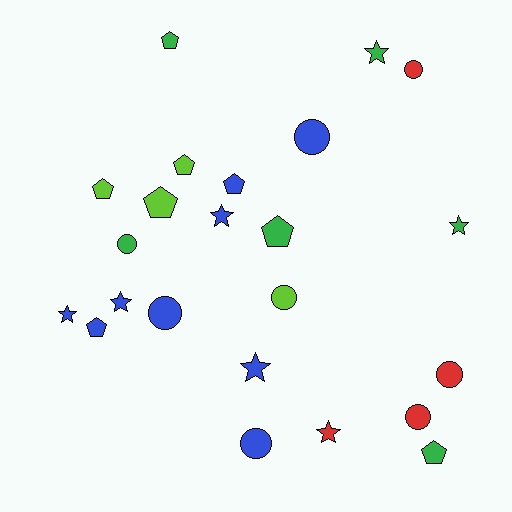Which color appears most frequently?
Blue, with 9 objects.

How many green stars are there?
There are 2 green stars.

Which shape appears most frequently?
Circle, with 8 objects.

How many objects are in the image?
There are 23 objects.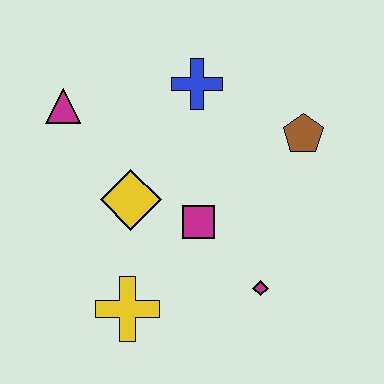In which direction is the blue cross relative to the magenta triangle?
The blue cross is to the right of the magenta triangle.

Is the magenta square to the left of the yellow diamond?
No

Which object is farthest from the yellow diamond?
The brown pentagon is farthest from the yellow diamond.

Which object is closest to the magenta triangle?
The yellow diamond is closest to the magenta triangle.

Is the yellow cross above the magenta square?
No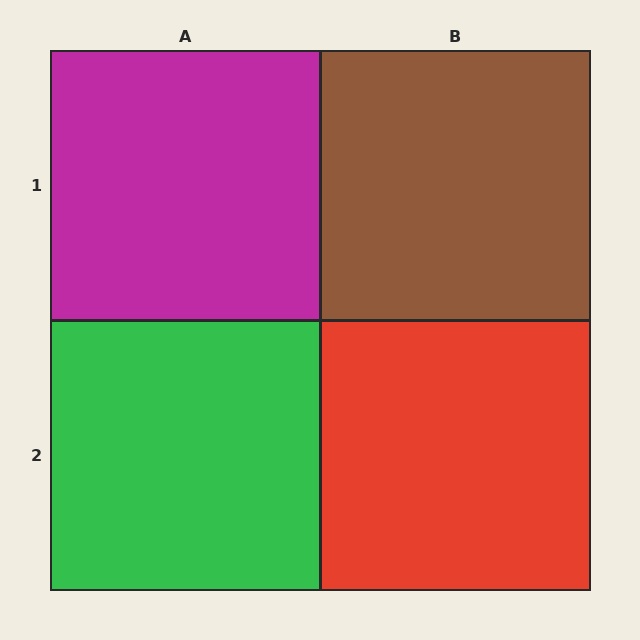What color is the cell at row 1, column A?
Magenta.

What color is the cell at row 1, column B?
Brown.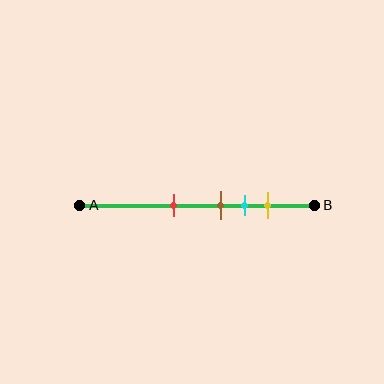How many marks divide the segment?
There are 4 marks dividing the segment.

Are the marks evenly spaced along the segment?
No, the marks are not evenly spaced.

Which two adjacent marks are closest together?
The brown and cyan marks are the closest adjacent pair.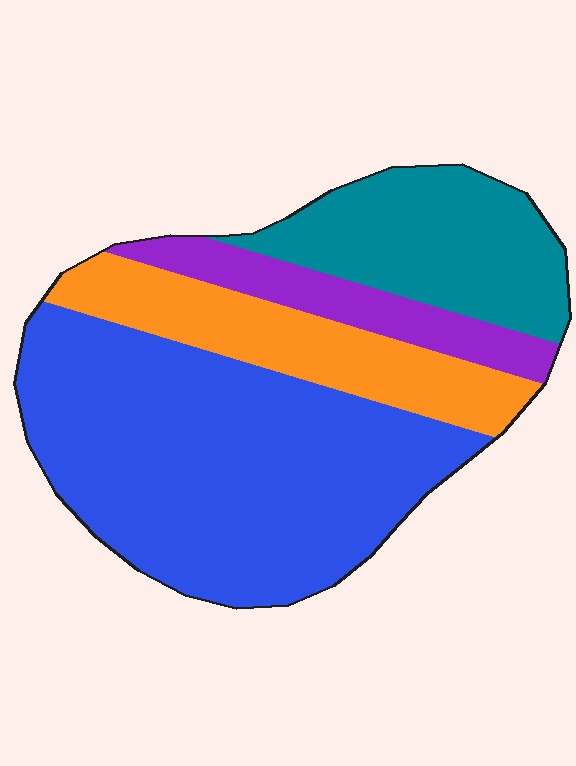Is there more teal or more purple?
Teal.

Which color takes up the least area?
Purple, at roughly 10%.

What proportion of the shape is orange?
Orange covers around 20% of the shape.